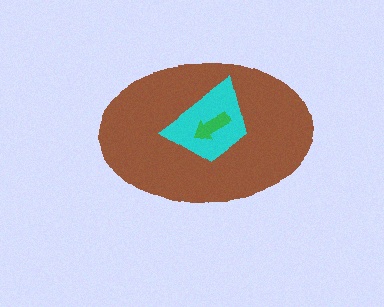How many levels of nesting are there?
3.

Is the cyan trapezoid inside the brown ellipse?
Yes.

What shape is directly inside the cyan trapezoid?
The green arrow.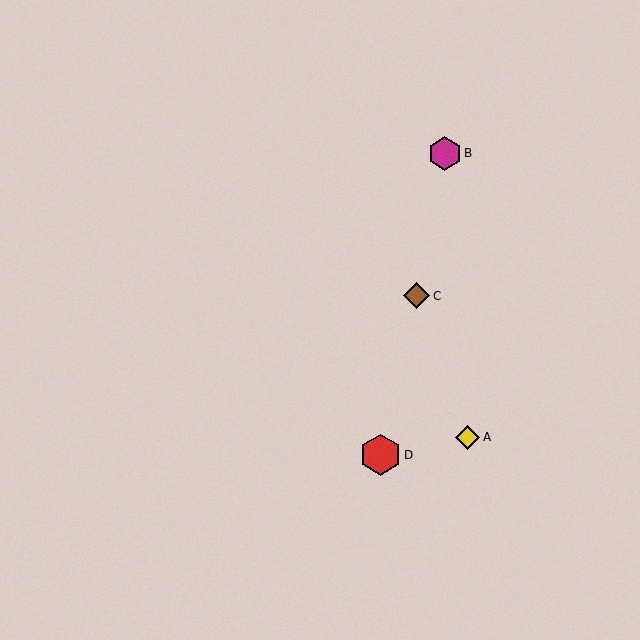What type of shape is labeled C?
Shape C is a brown diamond.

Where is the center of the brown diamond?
The center of the brown diamond is at (417, 296).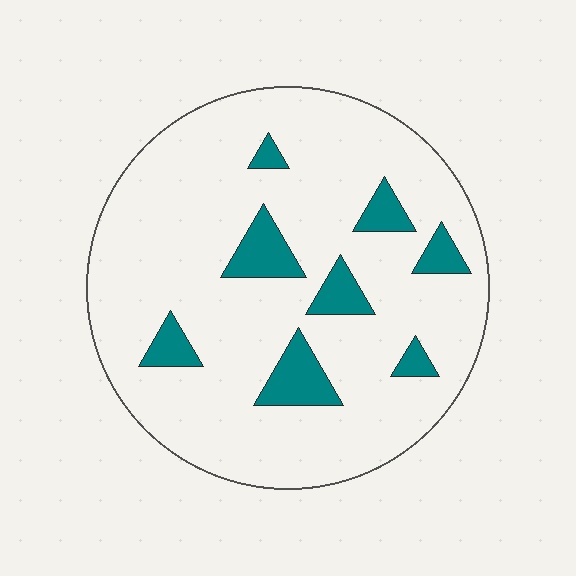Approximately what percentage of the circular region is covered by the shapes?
Approximately 15%.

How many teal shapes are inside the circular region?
8.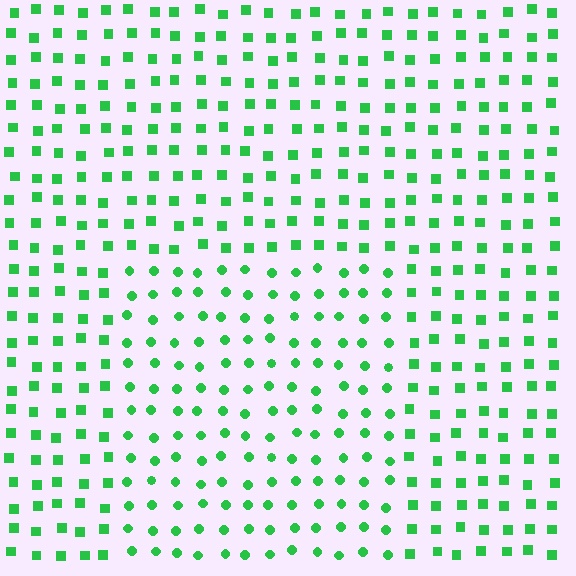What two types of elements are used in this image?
The image uses circles inside the rectangle region and squares outside it.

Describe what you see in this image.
The image is filled with small green elements arranged in a uniform grid. A rectangle-shaped region contains circles, while the surrounding area contains squares. The boundary is defined purely by the change in element shape.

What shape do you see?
I see a rectangle.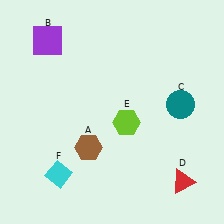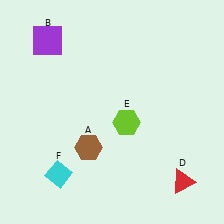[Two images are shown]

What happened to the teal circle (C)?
The teal circle (C) was removed in Image 2. It was in the top-right area of Image 1.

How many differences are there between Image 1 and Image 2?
There is 1 difference between the two images.